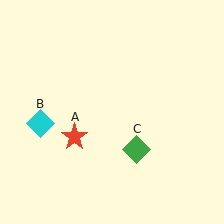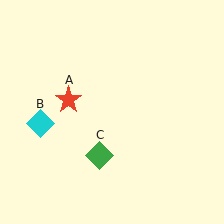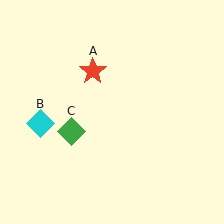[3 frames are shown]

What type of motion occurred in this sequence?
The red star (object A), green diamond (object C) rotated clockwise around the center of the scene.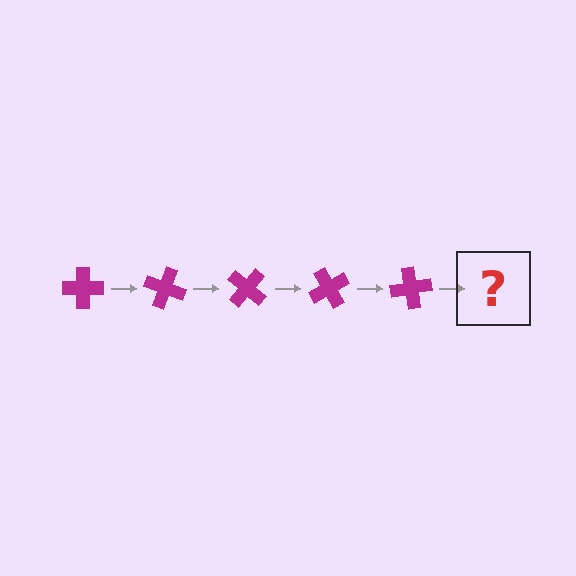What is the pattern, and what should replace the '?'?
The pattern is that the cross rotates 20 degrees each step. The '?' should be a magenta cross rotated 100 degrees.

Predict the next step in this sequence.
The next step is a magenta cross rotated 100 degrees.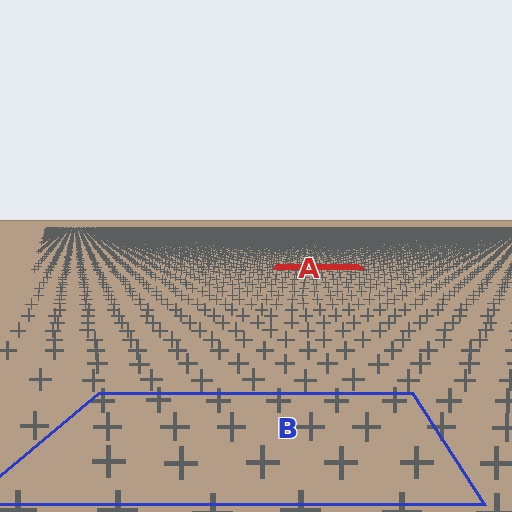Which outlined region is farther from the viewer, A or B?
Region A is farther from the viewer — the texture elements inside it appear smaller and more densely packed.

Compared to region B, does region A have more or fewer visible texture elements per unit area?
Region A has more texture elements per unit area — they are packed more densely because it is farther away.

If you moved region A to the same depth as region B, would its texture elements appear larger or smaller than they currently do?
They would appear larger. At a closer depth, the same texture elements are projected at a bigger on-screen size.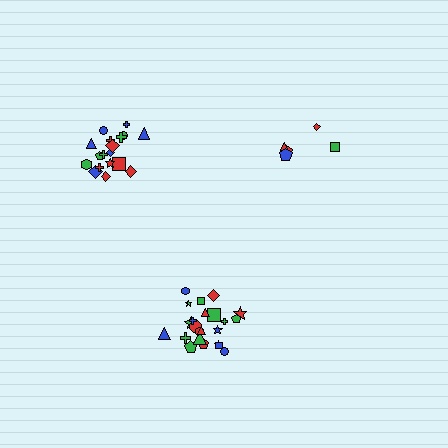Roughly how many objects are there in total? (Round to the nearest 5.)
Roughly 50 objects in total.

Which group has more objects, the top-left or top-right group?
The top-left group.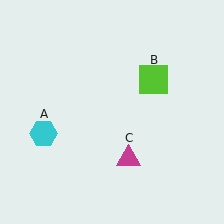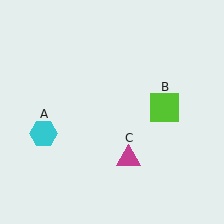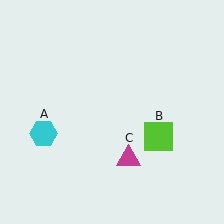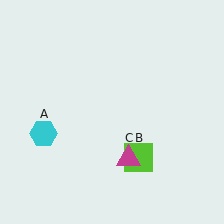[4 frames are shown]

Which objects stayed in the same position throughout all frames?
Cyan hexagon (object A) and magenta triangle (object C) remained stationary.